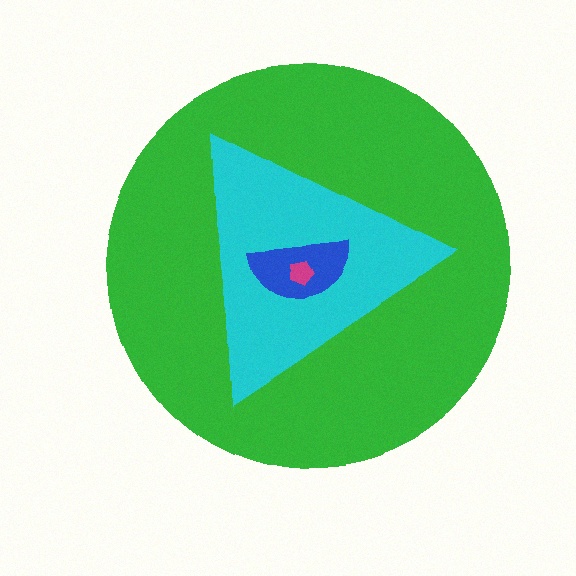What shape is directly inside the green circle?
The cyan triangle.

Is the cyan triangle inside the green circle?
Yes.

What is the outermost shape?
The green circle.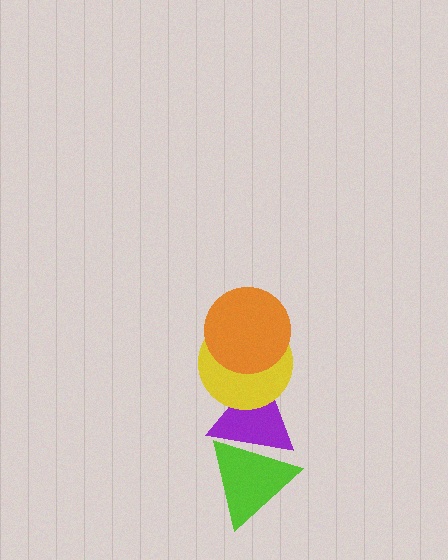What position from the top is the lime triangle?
The lime triangle is 4th from the top.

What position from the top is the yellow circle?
The yellow circle is 2nd from the top.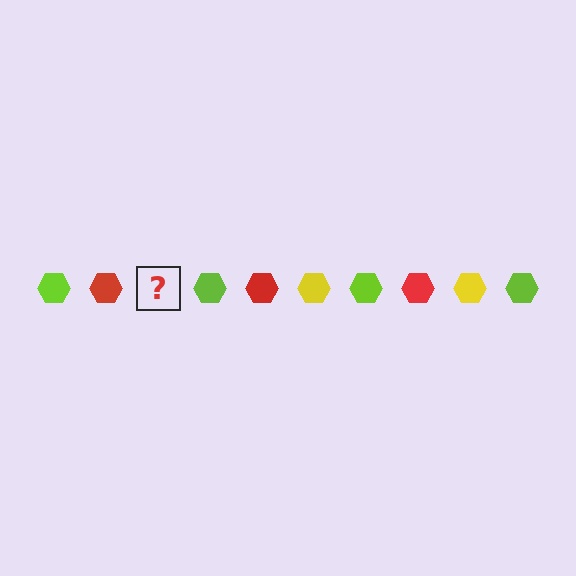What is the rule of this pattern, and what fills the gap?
The rule is that the pattern cycles through lime, red, yellow hexagons. The gap should be filled with a yellow hexagon.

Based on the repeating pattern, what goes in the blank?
The blank should be a yellow hexagon.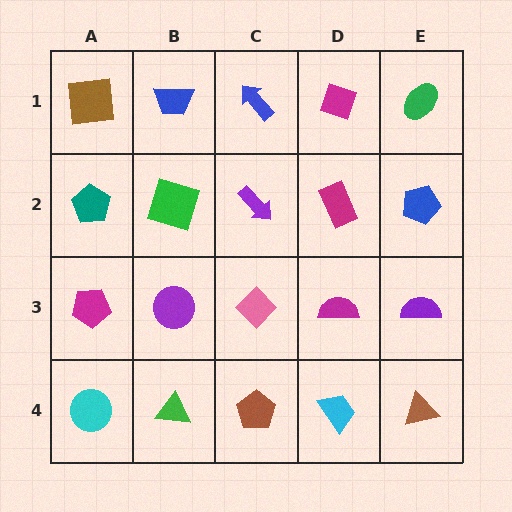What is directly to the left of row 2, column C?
A green square.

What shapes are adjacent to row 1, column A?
A teal pentagon (row 2, column A), a blue trapezoid (row 1, column B).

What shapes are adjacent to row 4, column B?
A purple circle (row 3, column B), a cyan circle (row 4, column A), a brown pentagon (row 4, column C).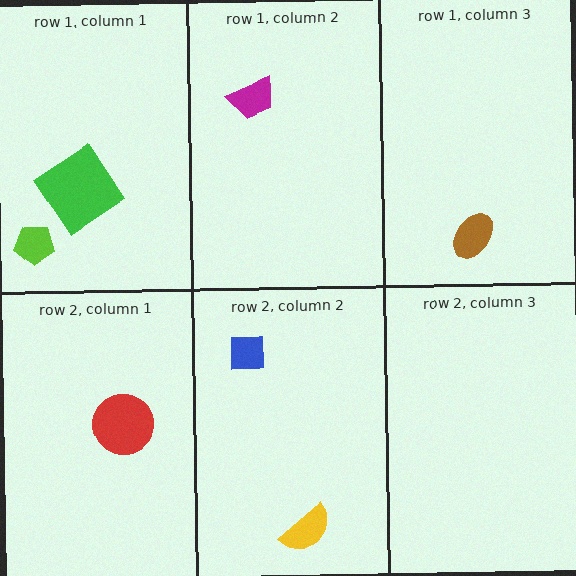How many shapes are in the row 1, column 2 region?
1.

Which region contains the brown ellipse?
The row 1, column 3 region.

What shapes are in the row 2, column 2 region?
The yellow semicircle, the blue square.